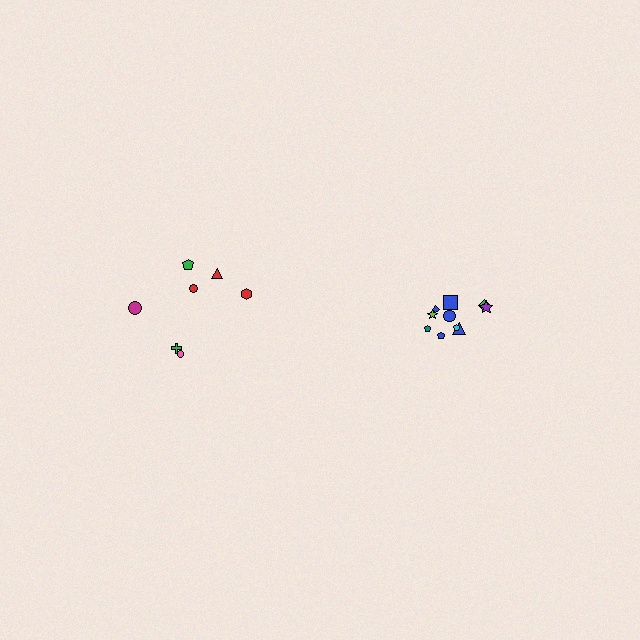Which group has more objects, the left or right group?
The right group.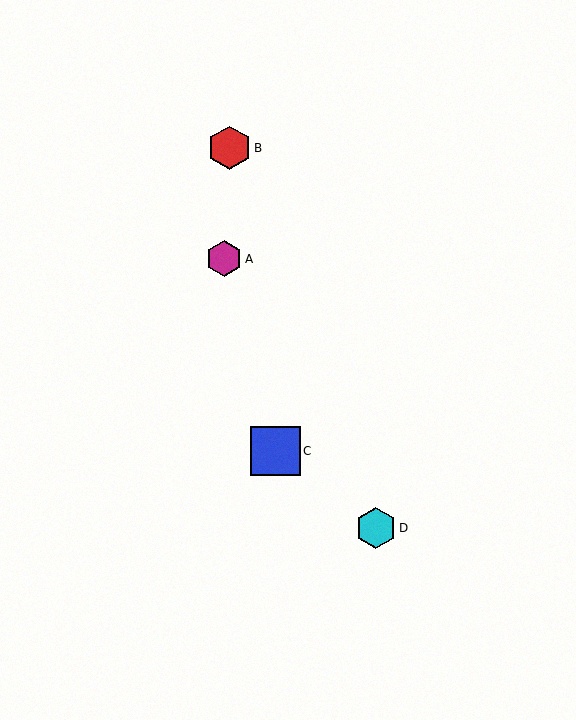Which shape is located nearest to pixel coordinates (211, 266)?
The magenta hexagon (labeled A) at (224, 259) is nearest to that location.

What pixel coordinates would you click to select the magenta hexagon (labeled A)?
Click at (224, 259) to select the magenta hexagon A.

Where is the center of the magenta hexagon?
The center of the magenta hexagon is at (224, 259).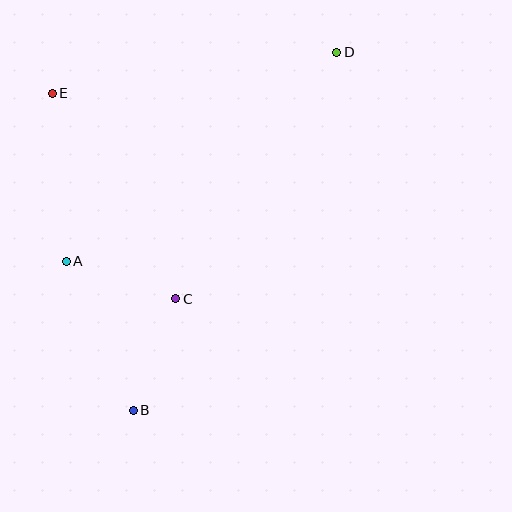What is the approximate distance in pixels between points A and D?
The distance between A and D is approximately 342 pixels.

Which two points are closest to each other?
Points A and C are closest to each other.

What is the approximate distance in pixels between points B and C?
The distance between B and C is approximately 119 pixels.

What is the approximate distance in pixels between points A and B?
The distance between A and B is approximately 163 pixels.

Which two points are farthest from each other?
Points B and D are farthest from each other.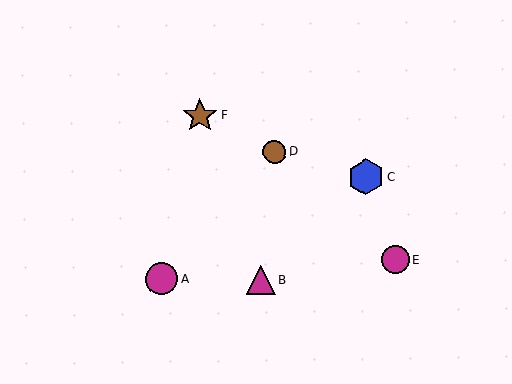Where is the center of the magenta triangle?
The center of the magenta triangle is at (261, 280).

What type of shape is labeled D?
Shape D is a brown circle.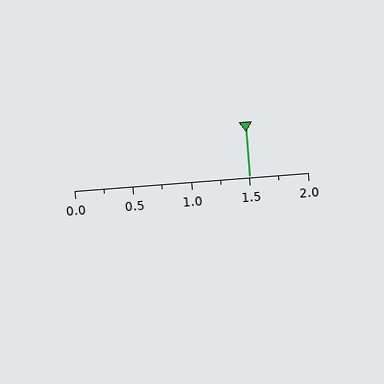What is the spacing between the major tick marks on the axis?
The major ticks are spaced 0.5 apart.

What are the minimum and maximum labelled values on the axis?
The axis runs from 0.0 to 2.0.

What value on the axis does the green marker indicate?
The marker indicates approximately 1.5.